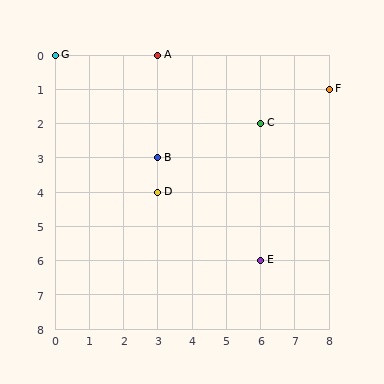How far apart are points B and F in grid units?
Points B and F are 5 columns and 2 rows apart (about 5.4 grid units diagonally).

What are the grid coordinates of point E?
Point E is at grid coordinates (6, 6).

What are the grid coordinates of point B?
Point B is at grid coordinates (3, 3).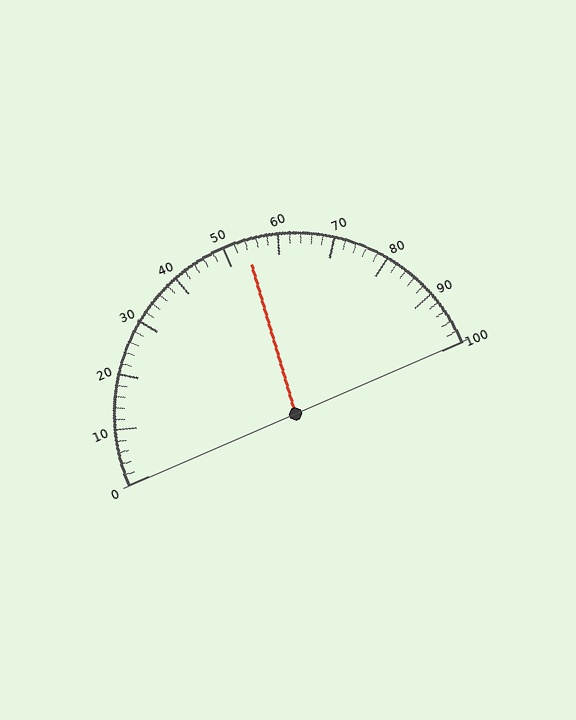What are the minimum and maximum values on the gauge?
The gauge ranges from 0 to 100.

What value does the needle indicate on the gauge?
The needle indicates approximately 54.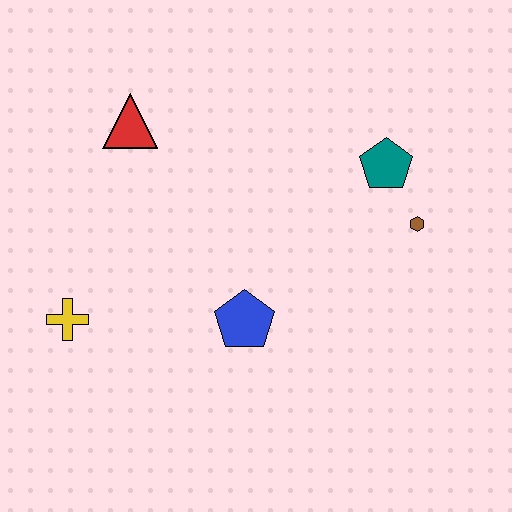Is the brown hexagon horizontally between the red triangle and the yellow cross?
No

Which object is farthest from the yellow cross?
The brown hexagon is farthest from the yellow cross.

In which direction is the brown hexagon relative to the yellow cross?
The brown hexagon is to the right of the yellow cross.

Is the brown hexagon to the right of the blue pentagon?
Yes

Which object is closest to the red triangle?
The yellow cross is closest to the red triangle.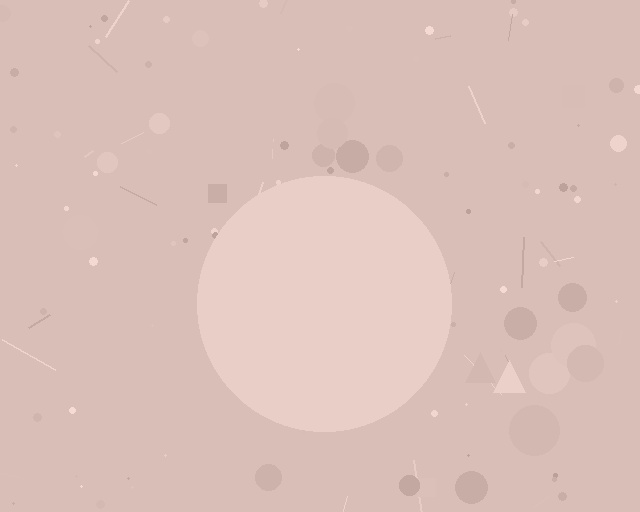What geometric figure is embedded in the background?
A circle is embedded in the background.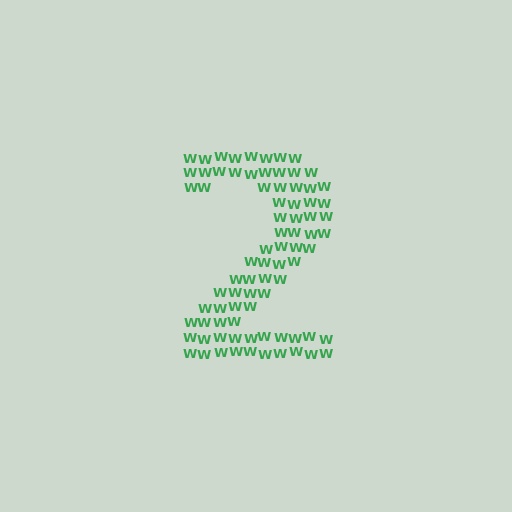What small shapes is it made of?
It is made of small letter W's.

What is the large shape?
The large shape is the digit 2.